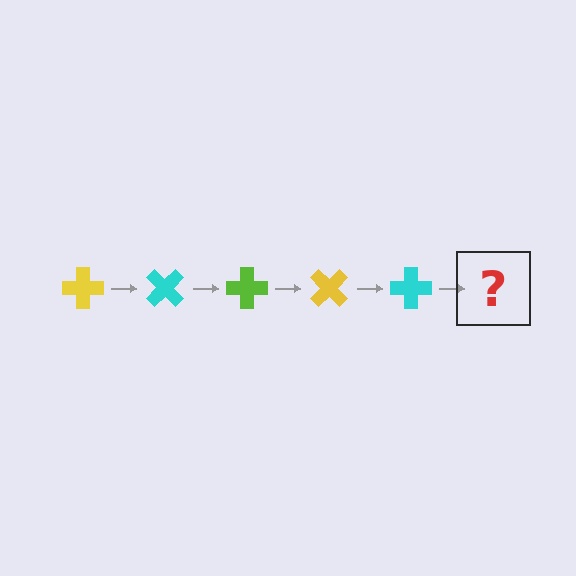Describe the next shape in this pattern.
It should be a lime cross, rotated 225 degrees from the start.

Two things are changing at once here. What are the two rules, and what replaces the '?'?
The two rules are that it rotates 45 degrees each step and the color cycles through yellow, cyan, and lime. The '?' should be a lime cross, rotated 225 degrees from the start.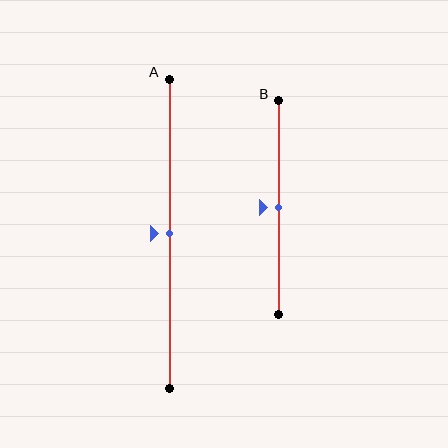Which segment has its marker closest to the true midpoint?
Segment A has its marker closest to the true midpoint.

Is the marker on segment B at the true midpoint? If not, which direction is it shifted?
Yes, the marker on segment B is at the true midpoint.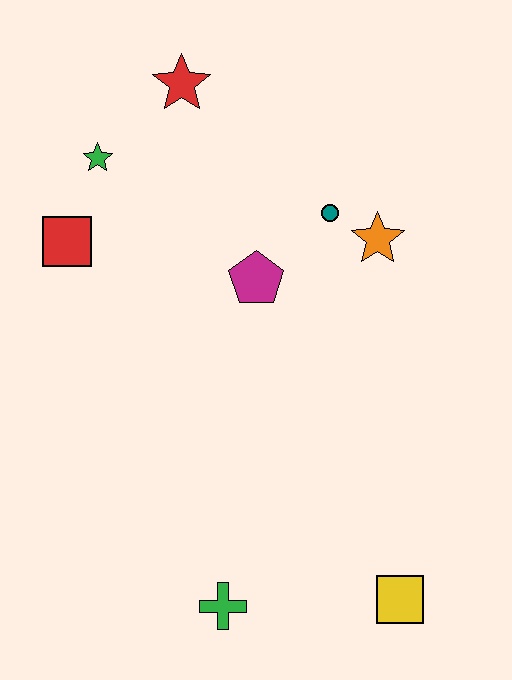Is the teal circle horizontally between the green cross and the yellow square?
Yes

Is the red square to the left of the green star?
Yes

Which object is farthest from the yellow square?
The red star is farthest from the yellow square.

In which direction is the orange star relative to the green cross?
The orange star is above the green cross.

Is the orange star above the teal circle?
No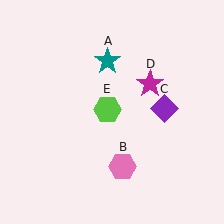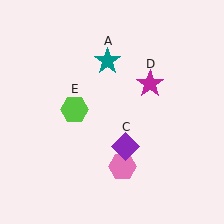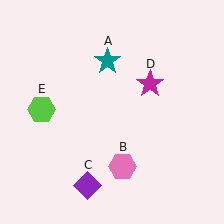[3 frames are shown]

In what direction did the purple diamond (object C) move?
The purple diamond (object C) moved down and to the left.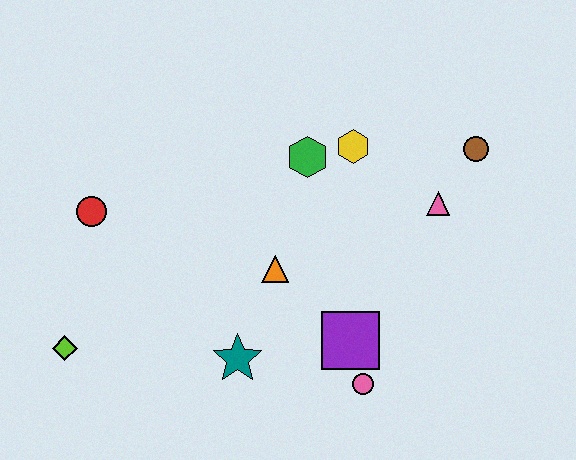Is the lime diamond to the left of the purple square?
Yes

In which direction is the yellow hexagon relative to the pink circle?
The yellow hexagon is above the pink circle.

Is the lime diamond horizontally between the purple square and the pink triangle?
No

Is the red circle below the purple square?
No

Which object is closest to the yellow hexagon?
The green hexagon is closest to the yellow hexagon.